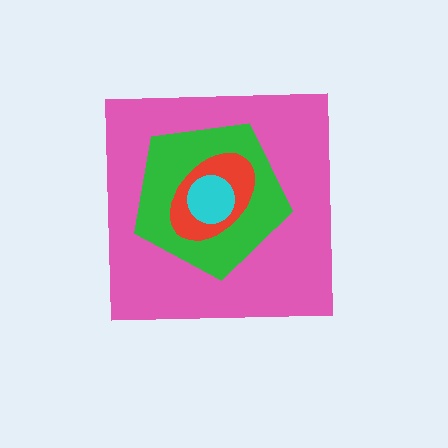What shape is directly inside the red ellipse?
The cyan circle.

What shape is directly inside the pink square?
The green pentagon.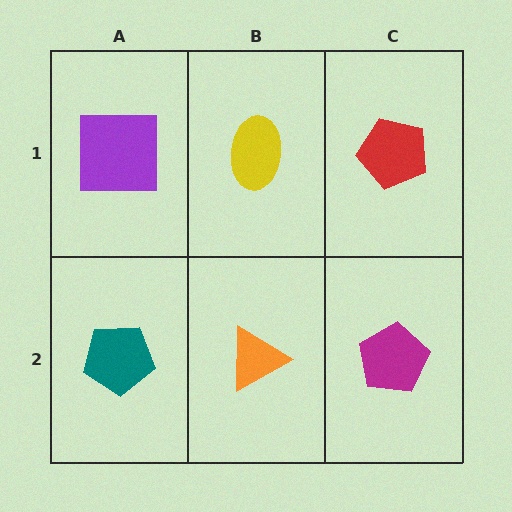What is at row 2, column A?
A teal pentagon.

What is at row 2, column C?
A magenta pentagon.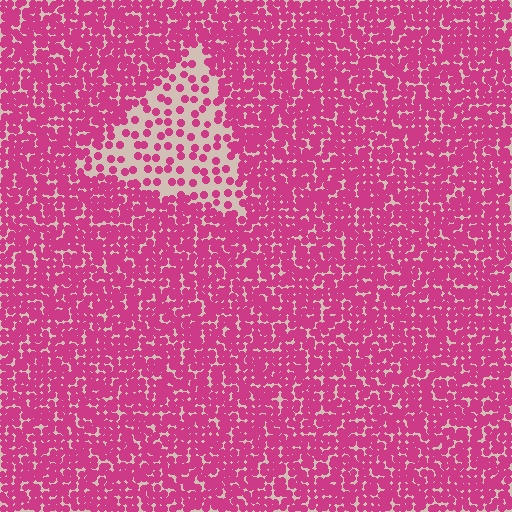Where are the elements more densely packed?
The elements are more densely packed outside the triangle boundary.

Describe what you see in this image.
The image contains small magenta elements arranged at two different densities. A triangle-shaped region is visible where the elements are less densely packed than the surrounding area.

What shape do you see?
I see a triangle.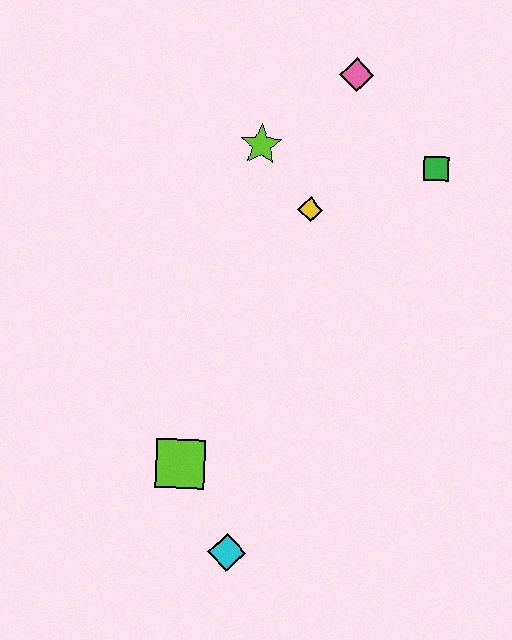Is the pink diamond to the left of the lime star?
No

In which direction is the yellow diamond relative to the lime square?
The yellow diamond is above the lime square.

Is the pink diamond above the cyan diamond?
Yes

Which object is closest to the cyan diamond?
The lime square is closest to the cyan diamond.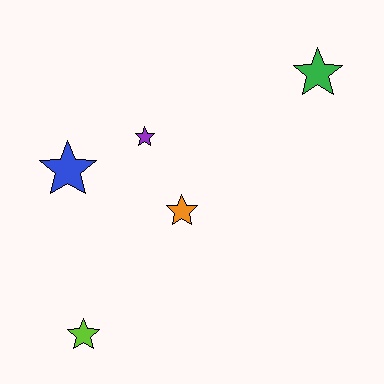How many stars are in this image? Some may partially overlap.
There are 5 stars.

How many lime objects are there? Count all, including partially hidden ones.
There is 1 lime object.